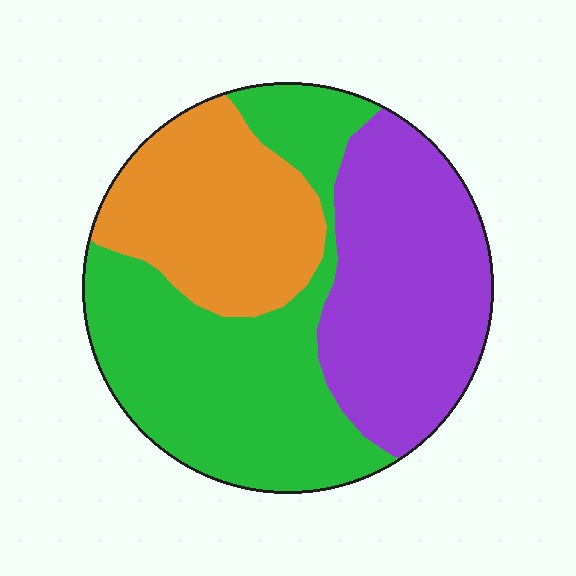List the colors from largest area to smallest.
From largest to smallest: green, purple, orange.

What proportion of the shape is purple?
Purple covers 33% of the shape.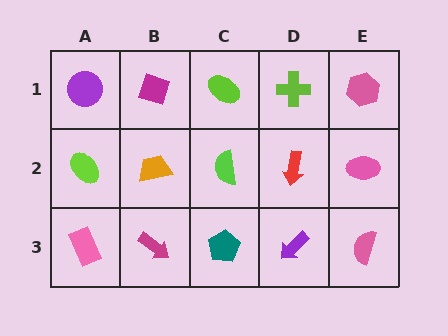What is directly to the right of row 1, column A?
A magenta diamond.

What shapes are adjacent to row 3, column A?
A lime ellipse (row 2, column A), a magenta arrow (row 3, column B).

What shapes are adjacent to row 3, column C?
A lime semicircle (row 2, column C), a magenta arrow (row 3, column B), a purple arrow (row 3, column D).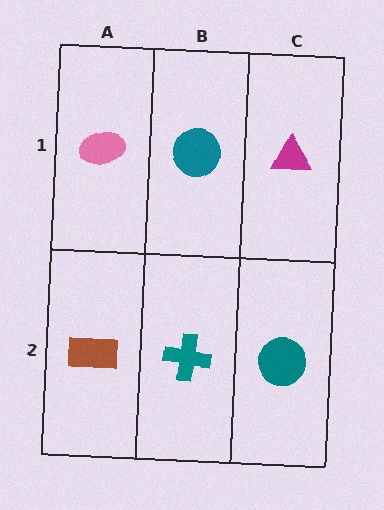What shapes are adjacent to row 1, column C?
A teal circle (row 2, column C), a teal circle (row 1, column B).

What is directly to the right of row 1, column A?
A teal circle.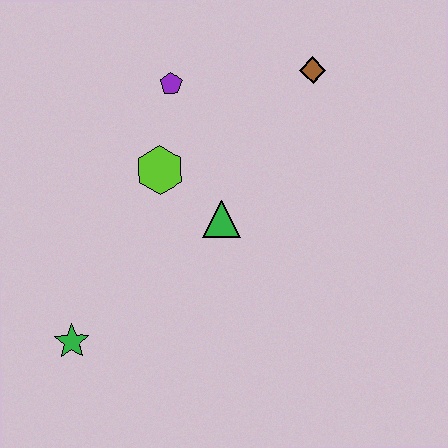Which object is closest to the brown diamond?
The purple pentagon is closest to the brown diamond.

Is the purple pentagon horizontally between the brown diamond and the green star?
Yes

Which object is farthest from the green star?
The brown diamond is farthest from the green star.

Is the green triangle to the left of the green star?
No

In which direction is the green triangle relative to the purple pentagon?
The green triangle is below the purple pentagon.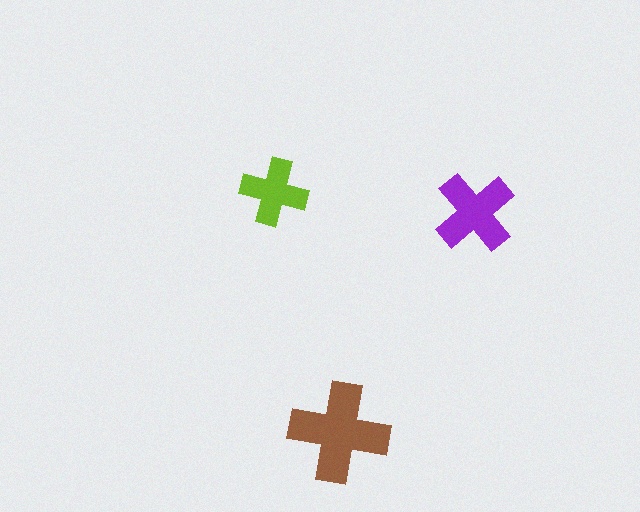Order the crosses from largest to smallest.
the brown one, the purple one, the lime one.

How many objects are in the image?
There are 3 objects in the image.